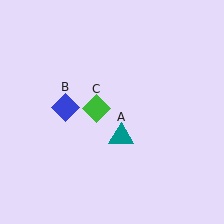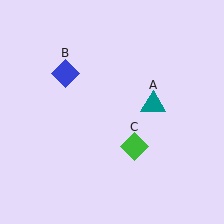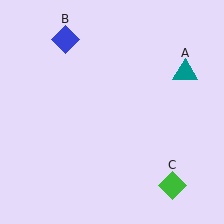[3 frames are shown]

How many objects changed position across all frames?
3 objects changed position: teal triangle (object A), blue diamond (object B), green diamond (object C).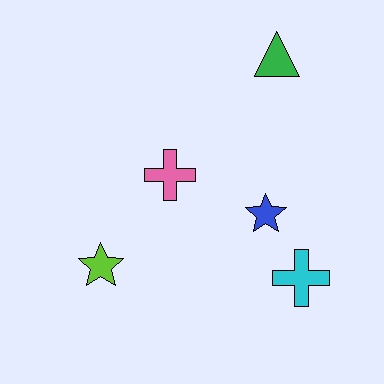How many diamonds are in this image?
There are no diamonds.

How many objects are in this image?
There are 5 objects.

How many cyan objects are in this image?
There is 1 cyan object.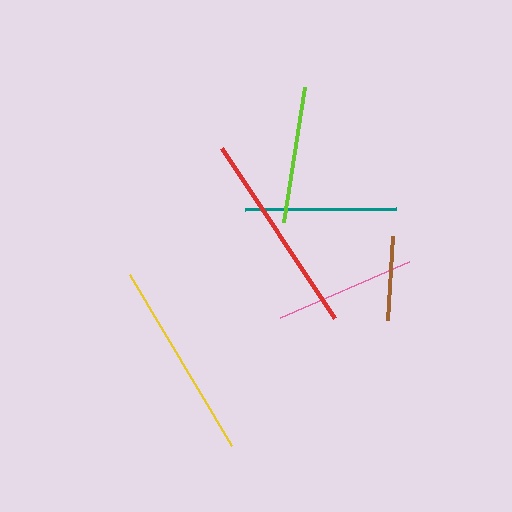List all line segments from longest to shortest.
From longest to shortest: red, yellow, teal, pink, lime, brown.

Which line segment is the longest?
The red line is the longest at approximately 204 pixels.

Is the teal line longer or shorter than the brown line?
The teal line is longer than the brown line.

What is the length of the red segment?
The red segment is approximately 204 pixels long.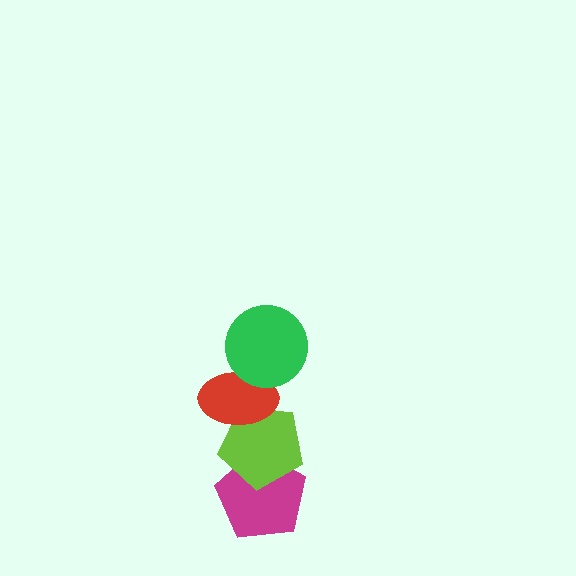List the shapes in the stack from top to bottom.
From top to bottom: the green circle, the red ellipse, the lime pentagon, the magenta pentagon.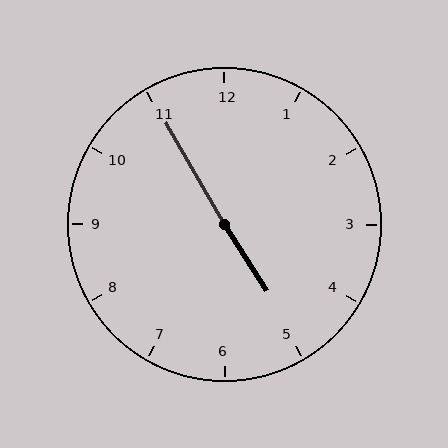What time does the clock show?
4:55.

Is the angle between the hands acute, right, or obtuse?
It is obtuse.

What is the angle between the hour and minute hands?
Approximately 178 degrees.